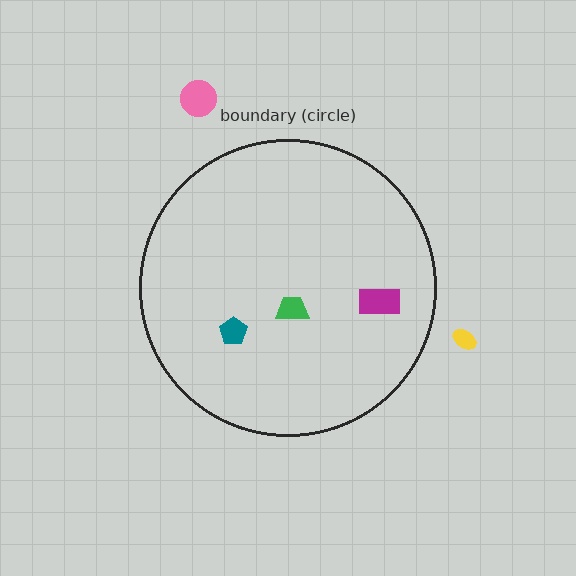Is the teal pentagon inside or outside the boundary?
Inside.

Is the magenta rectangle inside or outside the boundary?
Inside.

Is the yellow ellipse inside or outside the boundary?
Outside.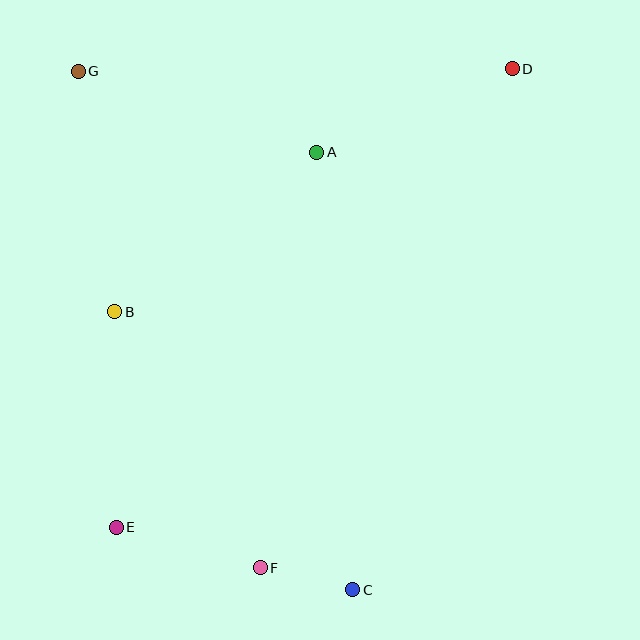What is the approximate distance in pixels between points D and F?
The distance between D and F is approximately 559 pixels.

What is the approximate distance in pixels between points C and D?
The distance between C and D is approximately 545 pixels.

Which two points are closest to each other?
Points C and F are closest to each other.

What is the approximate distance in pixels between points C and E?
The distance between C and E is approximately 245 pixels.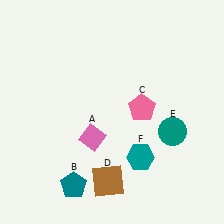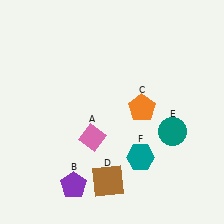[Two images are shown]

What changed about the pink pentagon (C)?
In Image 1, C is pink. In Image 2, it changed to orange.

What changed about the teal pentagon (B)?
In Image 1, B is teal. In Image 2, it changed to purple.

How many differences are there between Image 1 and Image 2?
There are 2 differences between the two images.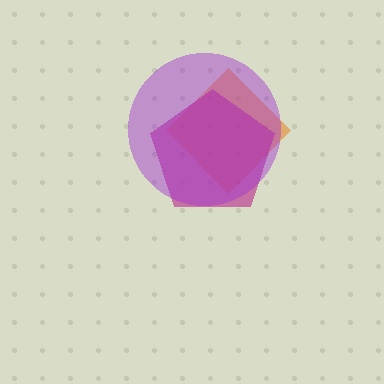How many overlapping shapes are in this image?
There are 3 overlapping shapes in the image.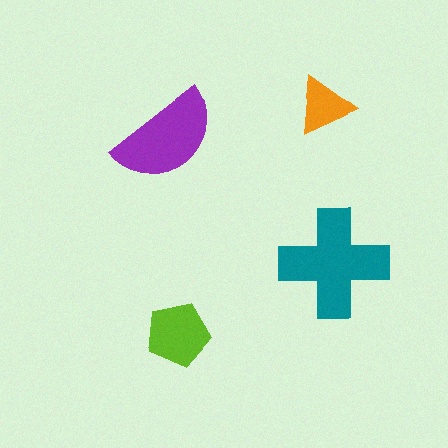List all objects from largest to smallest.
The teal cross, the purple semicircle, the lime pentagon, the orange triangle.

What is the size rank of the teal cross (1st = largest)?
1st.